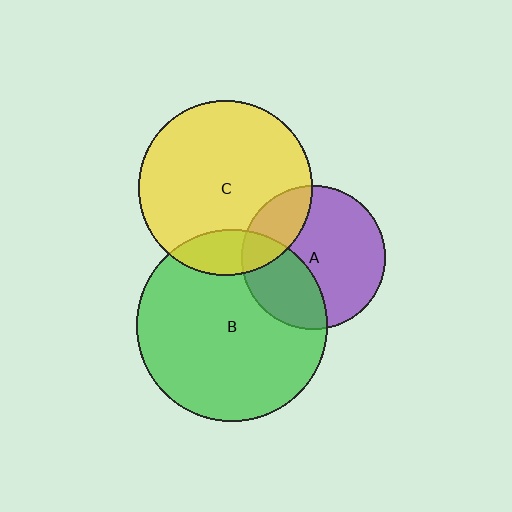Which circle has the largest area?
Circle B (green).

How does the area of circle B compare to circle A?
Approximately 1.8 times.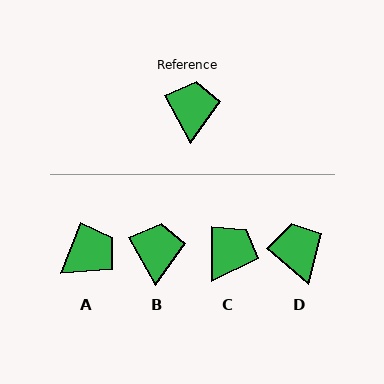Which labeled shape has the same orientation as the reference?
B.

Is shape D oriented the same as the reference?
No, it is off by about 21 degrees.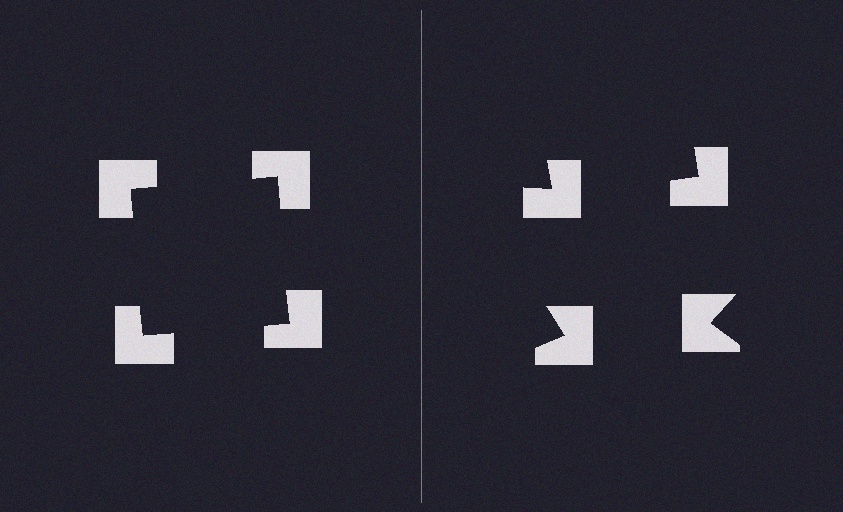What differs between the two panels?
The notched squares are positioned identically on both sides; only the wedge orientations differ. On the left they align to a square; on the right they are misaligned.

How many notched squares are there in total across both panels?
8 — 4 on each side.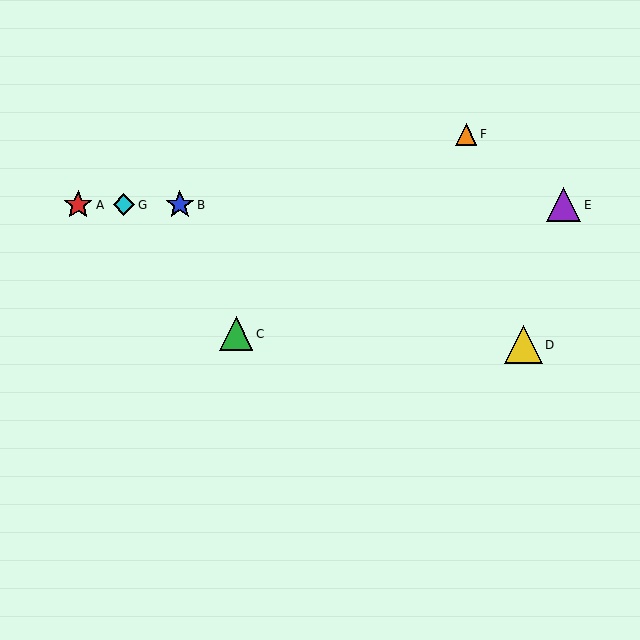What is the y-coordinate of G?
Object G is at y≈205.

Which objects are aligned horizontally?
Objects A, B, E, G are aligned horizontally.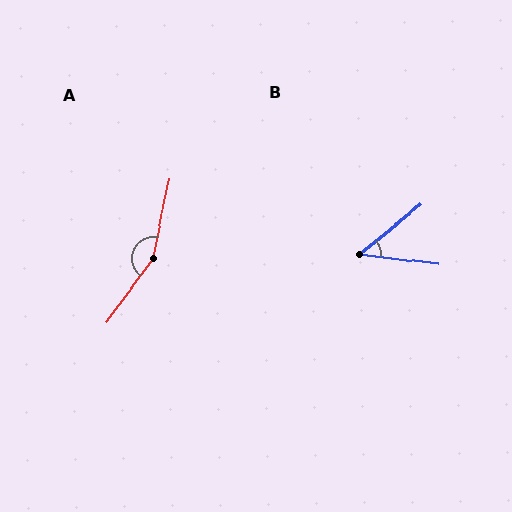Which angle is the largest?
A, at approximately 156 degrees.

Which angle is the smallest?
B, at approximately 46 degrees.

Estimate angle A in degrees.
Approximately 156 degrees.